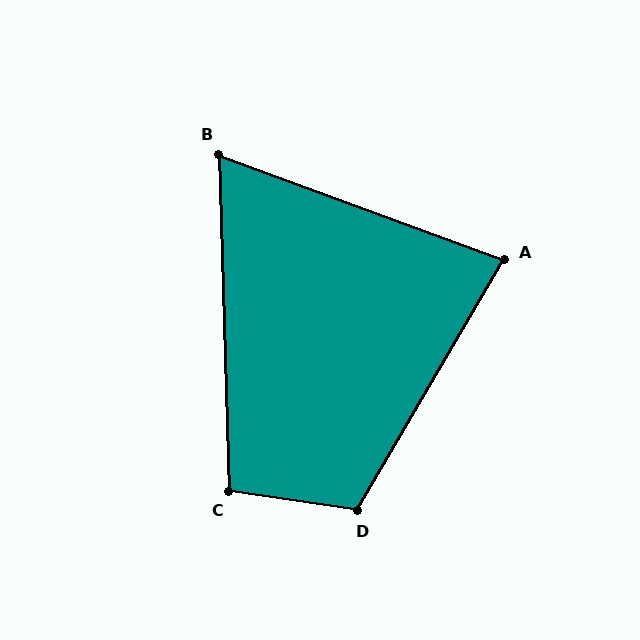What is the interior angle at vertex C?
Approximately 100 degrees (obtuse).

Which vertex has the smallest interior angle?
B, at approximately 68 degrees.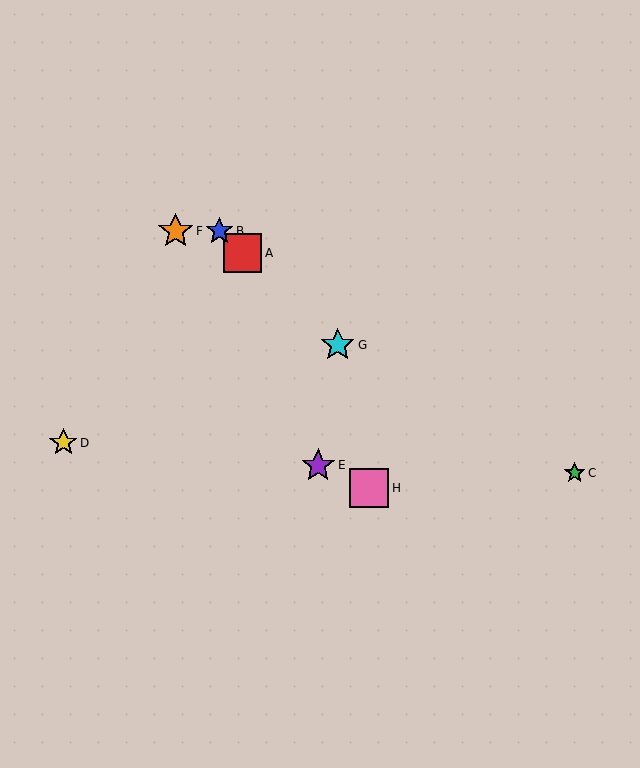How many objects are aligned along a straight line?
3 objects (A, B, G) are aligned along a straight line.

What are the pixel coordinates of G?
Object G is at (338, 345).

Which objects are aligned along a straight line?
Objects A, B, G are aligned along a straight line.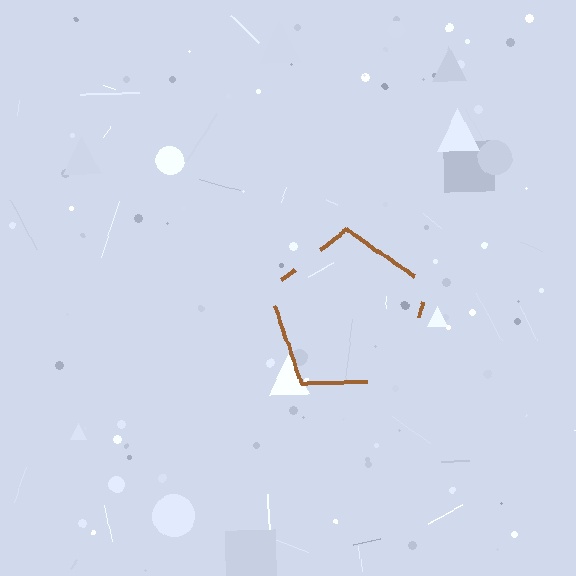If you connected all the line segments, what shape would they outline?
They would outline a pentagon.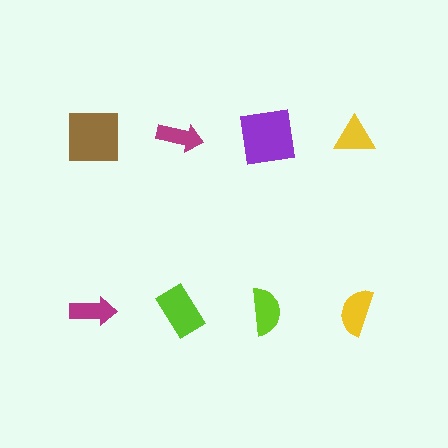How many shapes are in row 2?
4 shapes.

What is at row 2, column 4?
A yellow semicircle.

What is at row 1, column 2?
A magenta arrow.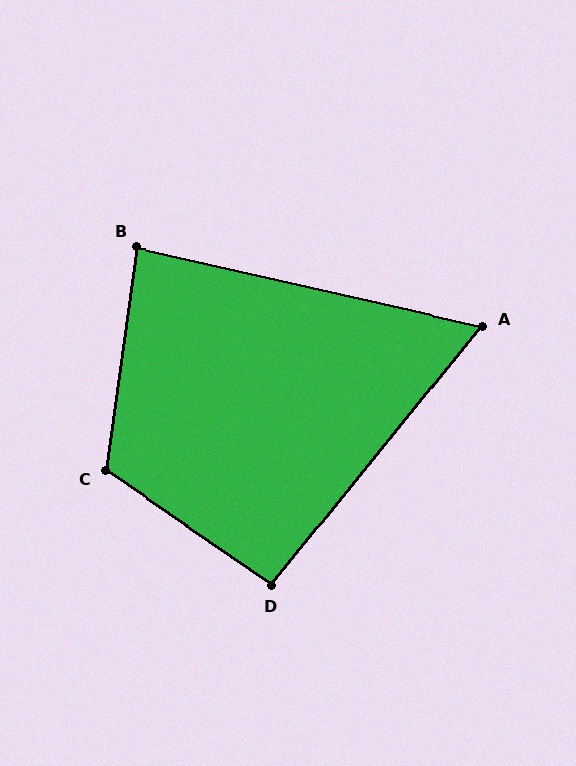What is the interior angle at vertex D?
Approximately 95 degrees (approximately right).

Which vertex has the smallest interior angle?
A, at approximately 64 degrees.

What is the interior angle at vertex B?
Approximately 85 degrees (approximately right).